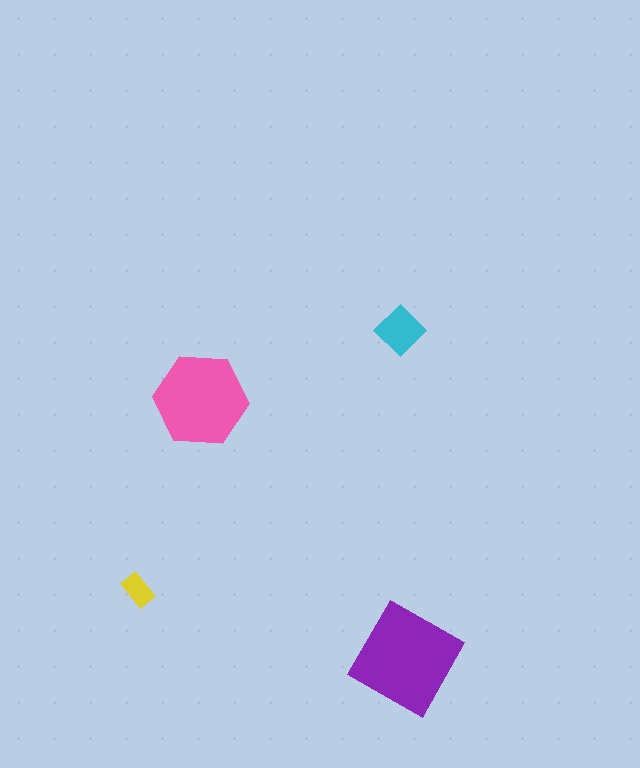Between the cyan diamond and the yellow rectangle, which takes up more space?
The cyan diamond.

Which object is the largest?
The purple square.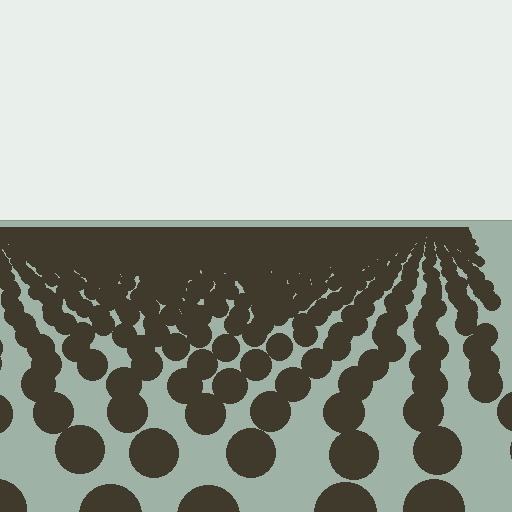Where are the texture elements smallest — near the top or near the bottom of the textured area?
Near the top.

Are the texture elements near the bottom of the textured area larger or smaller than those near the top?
Larger. Near the bottom, elements are closer to the viewer and appear at a bigger on-screen size.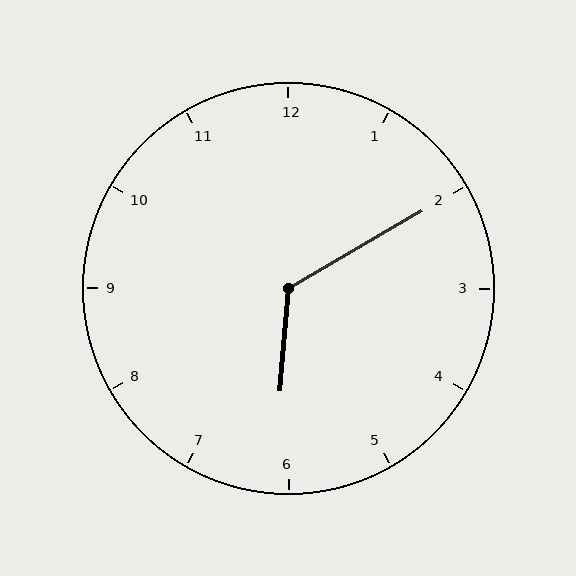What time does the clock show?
6:10.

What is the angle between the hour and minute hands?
Approximately 125 degrees.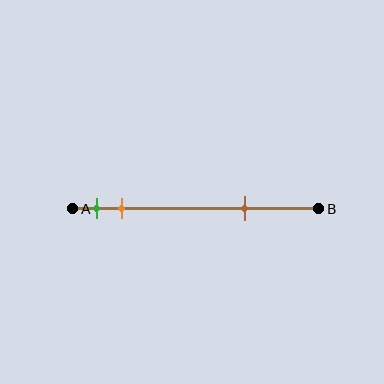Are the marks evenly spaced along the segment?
No, the marks are not evenly spaced.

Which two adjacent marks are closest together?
The green and orange marks are the closest adjacent pair.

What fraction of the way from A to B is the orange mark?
The orange mark is approximately 20% (0.2) of the way from A to B.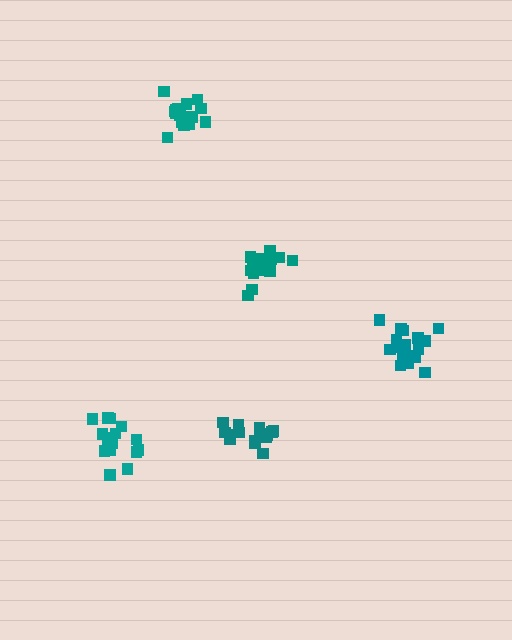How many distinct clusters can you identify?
There are 5 distinct clusters.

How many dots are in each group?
Group 1: 18 dots, Group 2: 15 dots, Group 3: 19 dots, Group 4: 15 dots, Group 5: 16 dots (83 total).